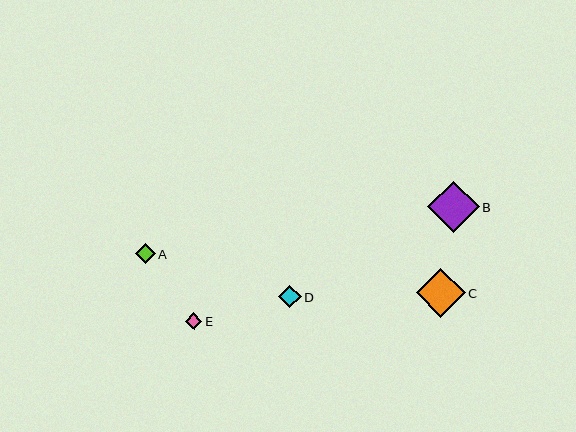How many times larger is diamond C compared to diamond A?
Diamond C is approximately 2.4 times the size of diamond A.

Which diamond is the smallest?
Diamond E is the smallest with a size of approximately 16 pixels.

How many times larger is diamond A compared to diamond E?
Diamond A is approximately 1.2 times the size of diamond E.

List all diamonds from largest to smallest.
From largest to smallest: B, C, D, A, E.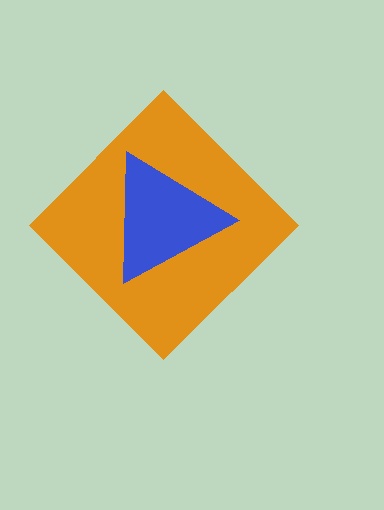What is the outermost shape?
The orange diamond.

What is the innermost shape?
The blue triangle.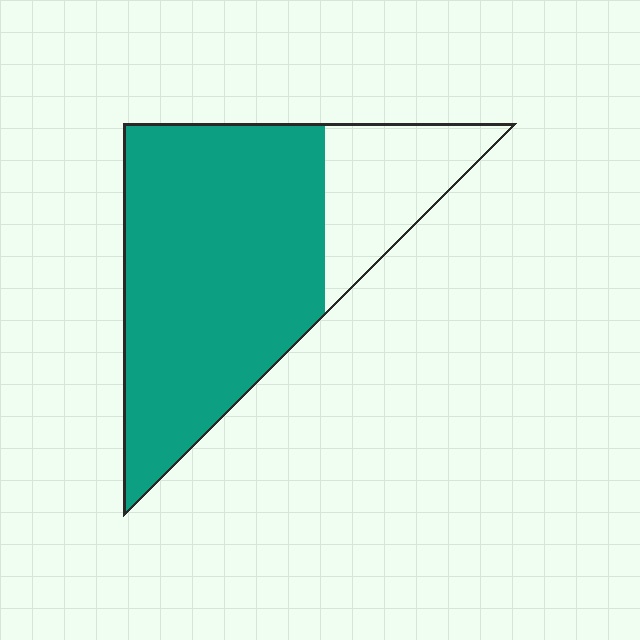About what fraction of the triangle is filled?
About three quarters (3/4).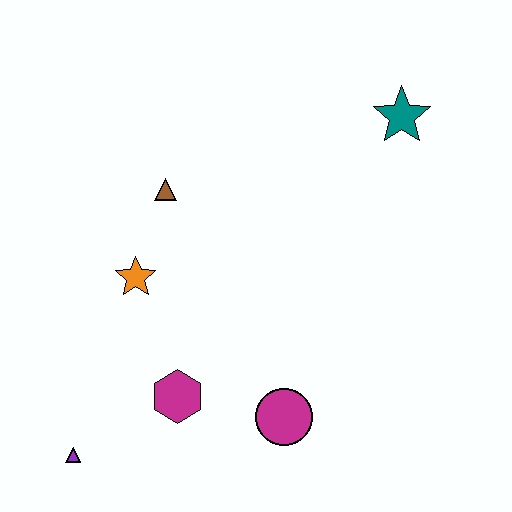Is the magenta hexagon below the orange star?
Yes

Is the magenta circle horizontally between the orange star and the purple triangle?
No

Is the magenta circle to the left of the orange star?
No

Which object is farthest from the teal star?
The purple triangle is farthest from the teal star.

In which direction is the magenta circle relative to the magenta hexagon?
The magenta circle is to the right of the magenta hexagon.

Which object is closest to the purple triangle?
The magenta hexagon is closest to the purple triangle.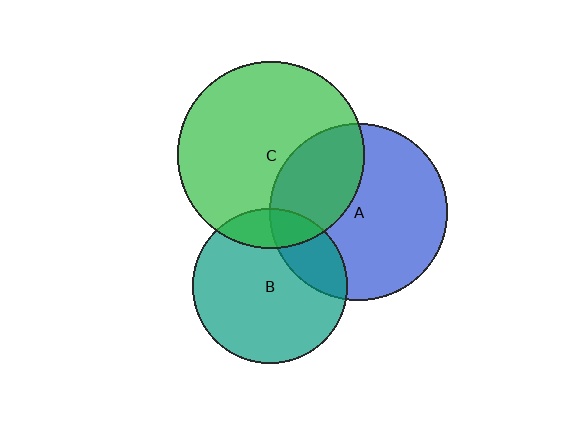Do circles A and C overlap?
Yes.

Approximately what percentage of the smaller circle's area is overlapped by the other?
Approximately 35%.